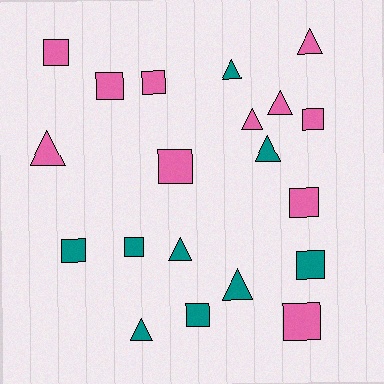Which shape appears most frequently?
Square, with 11 objects.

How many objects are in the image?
There are 20 objects.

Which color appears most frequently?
Pink, with 11 objects.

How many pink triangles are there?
There are 4 pink triangles.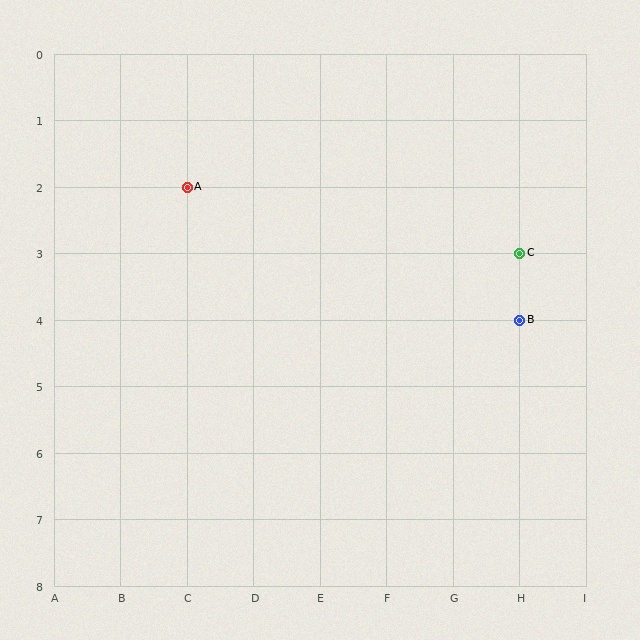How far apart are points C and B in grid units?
Points C and B are 1 row apart.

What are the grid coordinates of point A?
Point A is at grid coordinates (C, 2).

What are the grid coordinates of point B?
Point B is at grid coordinates (H, 4).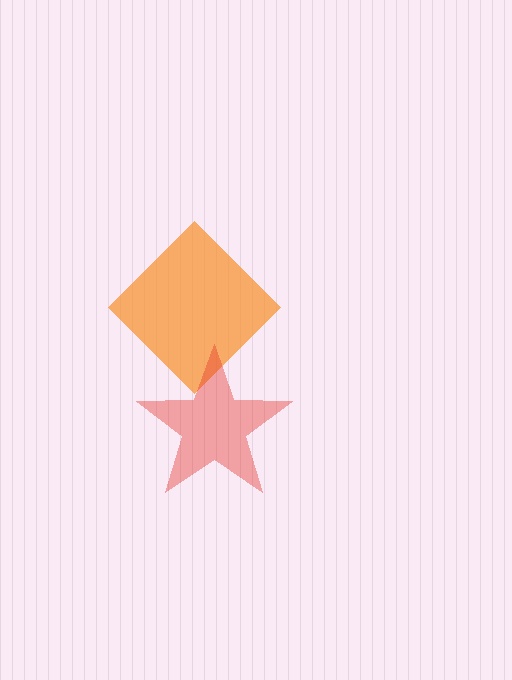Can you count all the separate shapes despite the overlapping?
Yes, there are 2 separate shapes.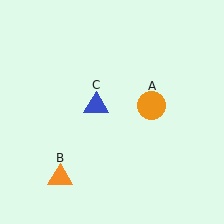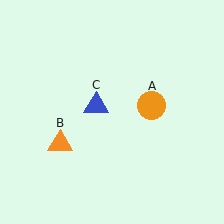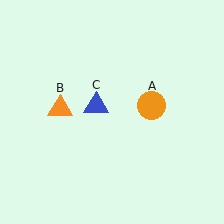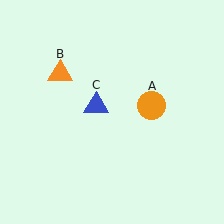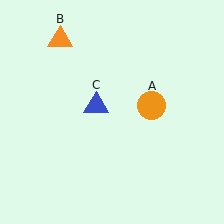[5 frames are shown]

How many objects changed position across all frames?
1 object changed position: orange triangle (object B).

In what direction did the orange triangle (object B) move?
The orange triangle (object B) moved up.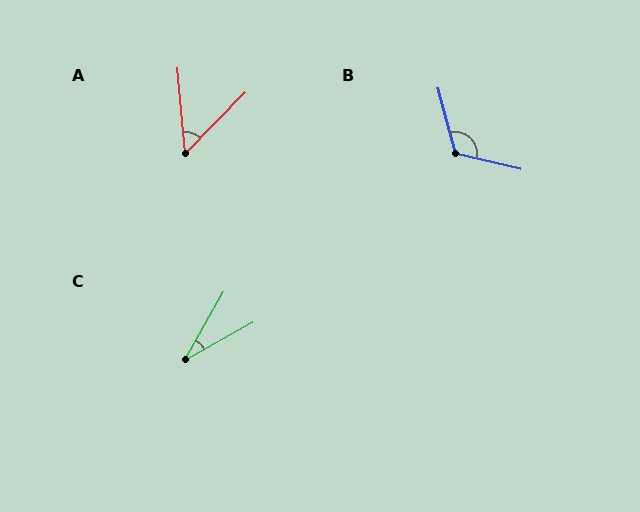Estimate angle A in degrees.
Approximately 50 degrees.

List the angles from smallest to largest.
C (31°), A (50°), B (118°).